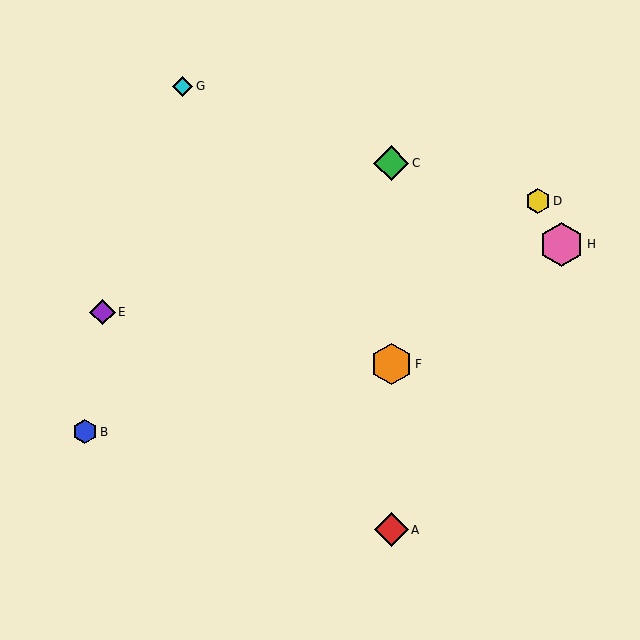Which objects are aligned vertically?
Objects A, C, F are aligned vertically.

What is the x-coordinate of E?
Object E is at x≈103.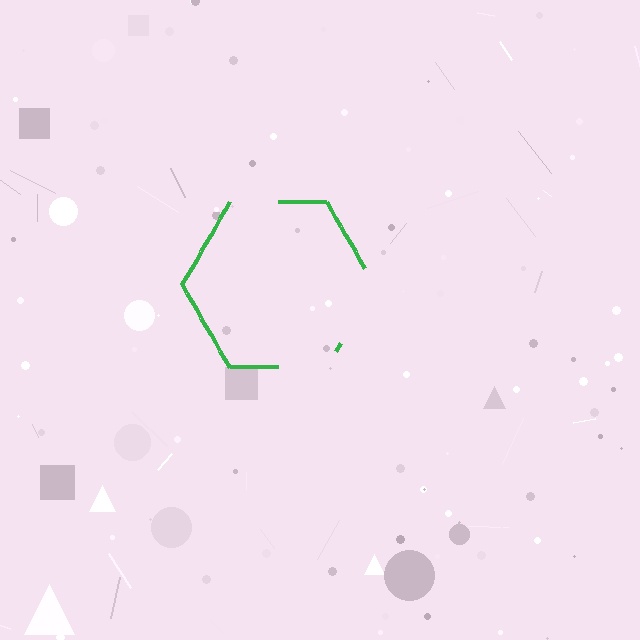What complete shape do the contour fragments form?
The contour fragments form a hexagon.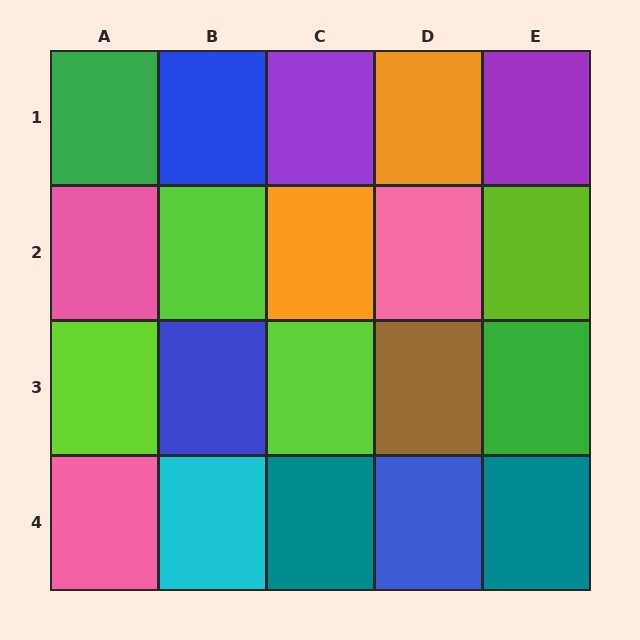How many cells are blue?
3 cells are blue.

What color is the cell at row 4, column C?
Teal.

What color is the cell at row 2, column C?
Orange.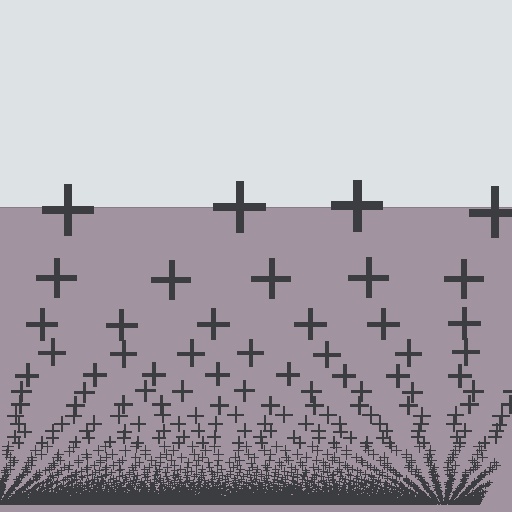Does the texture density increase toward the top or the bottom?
Density increases toward the bottom.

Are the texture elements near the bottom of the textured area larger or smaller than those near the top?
Smaller. The gradient is inverted — elements near the bottom are smaller and denser.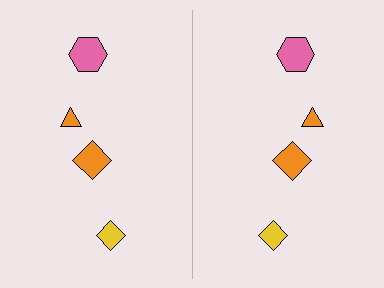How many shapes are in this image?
There are 8 shapes in this image.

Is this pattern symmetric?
Yes, this pattern has bilateral (reflection) symmetry.